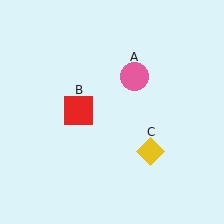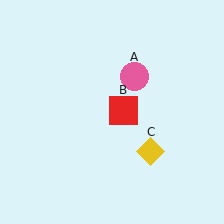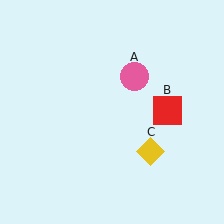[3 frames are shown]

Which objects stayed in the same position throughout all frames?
Pink circle (object A) and yellow diamond (object C) remained stationary.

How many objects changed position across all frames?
1 object changed position: red square (object B).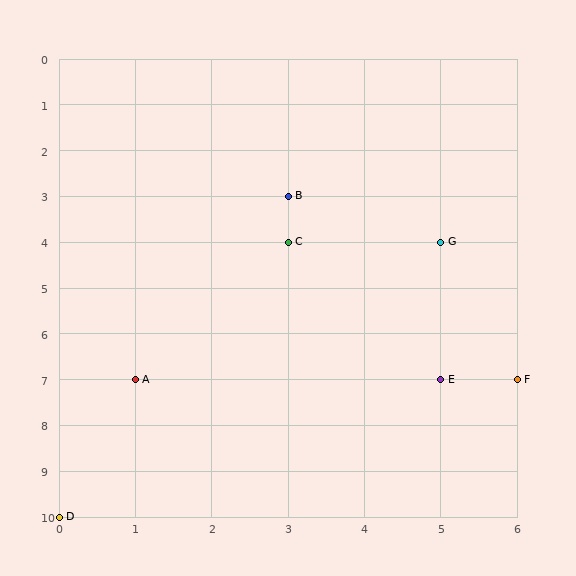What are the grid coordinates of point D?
Point D is at grid coordinates (0, 10).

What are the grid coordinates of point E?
Point E is at grid coordinates (5, 7).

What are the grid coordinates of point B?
Point B is at grid coordinates (3, 3).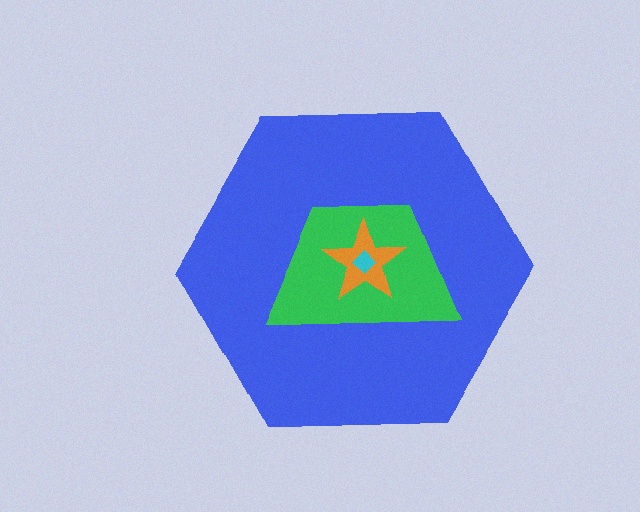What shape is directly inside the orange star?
The cyan diamond.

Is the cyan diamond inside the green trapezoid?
Yes.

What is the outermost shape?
The blue hexagon.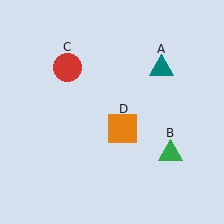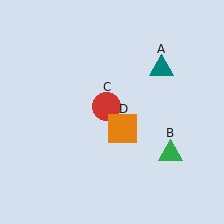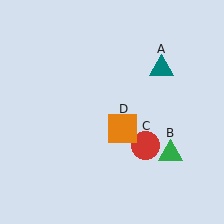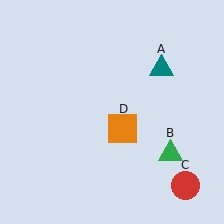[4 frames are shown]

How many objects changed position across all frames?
1 object changed position: red circle (object C).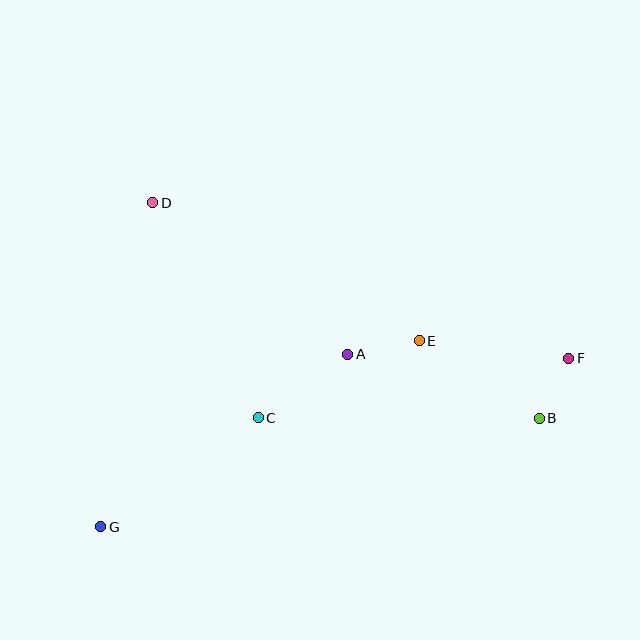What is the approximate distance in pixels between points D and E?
The distance between D and E is approximately 300 pixels.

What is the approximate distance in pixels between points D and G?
The distance between D and G is approximately 328 pixels.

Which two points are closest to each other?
Points B and F are closest to each other.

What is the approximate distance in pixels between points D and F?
The distance between D and F is approximately 444 pixels.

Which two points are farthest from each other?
Points F and G are farthest from each other.